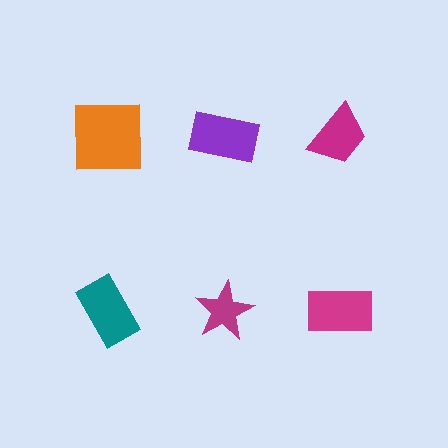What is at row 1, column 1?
An orange square.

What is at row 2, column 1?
A teal rectangle.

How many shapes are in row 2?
3 shapes.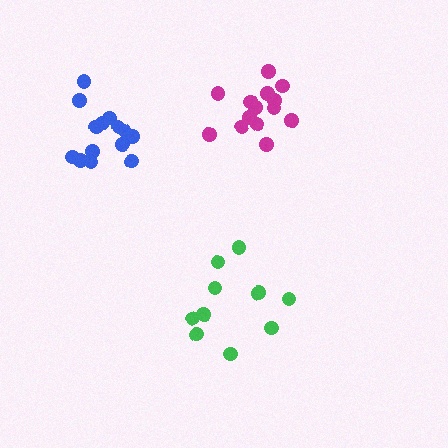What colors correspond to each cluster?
The clusters are colored: green, magenta, blue.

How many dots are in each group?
Group 1: 10 dots, Group 2: 14 dots, Group 3: 14 dots (38 total).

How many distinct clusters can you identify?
There are 3 distinct clusters.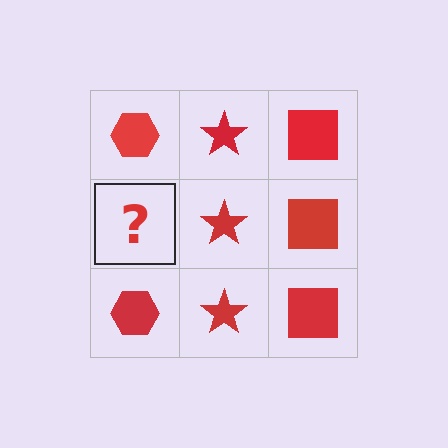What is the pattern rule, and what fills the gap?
The rule is that each column has a consistent shape. The gap should be filled with a red hexagon.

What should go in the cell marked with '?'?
The missing cell should contain a red hexagon.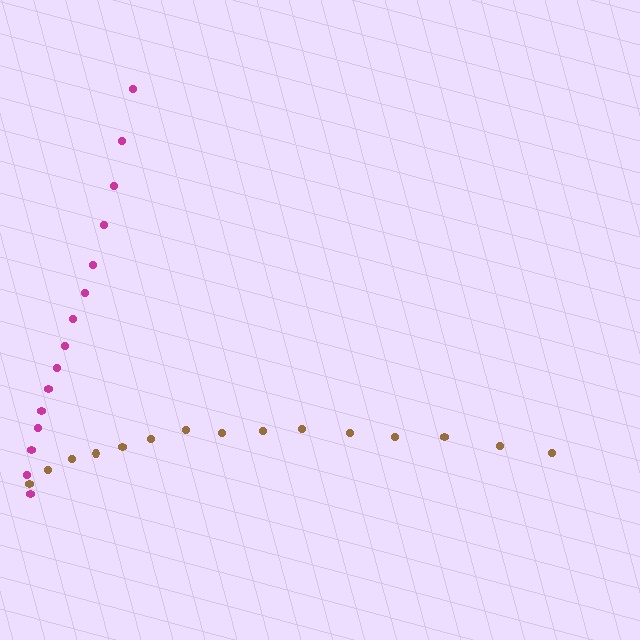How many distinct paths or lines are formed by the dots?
There are 2 distinct paths.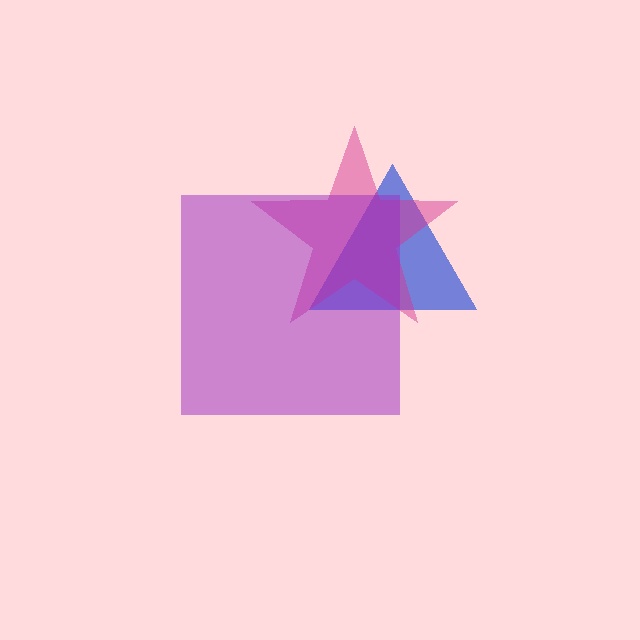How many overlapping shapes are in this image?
There are 3 overlapping shapes in the image.